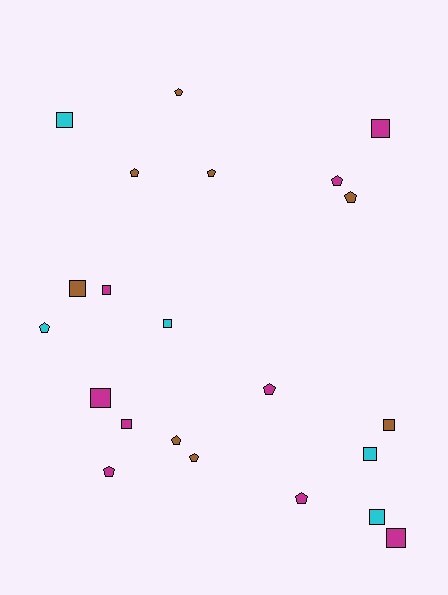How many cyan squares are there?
There are 4 cyan squares.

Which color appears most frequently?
Magenta, with 9 objects.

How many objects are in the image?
There are 22 objects.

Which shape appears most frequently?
Square, with 11 objects.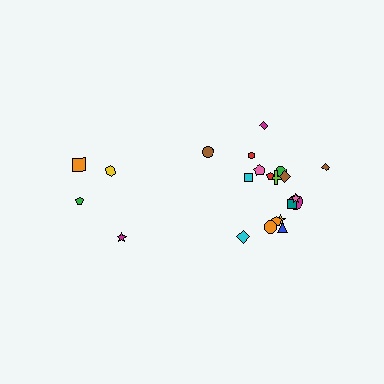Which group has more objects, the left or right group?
The right group.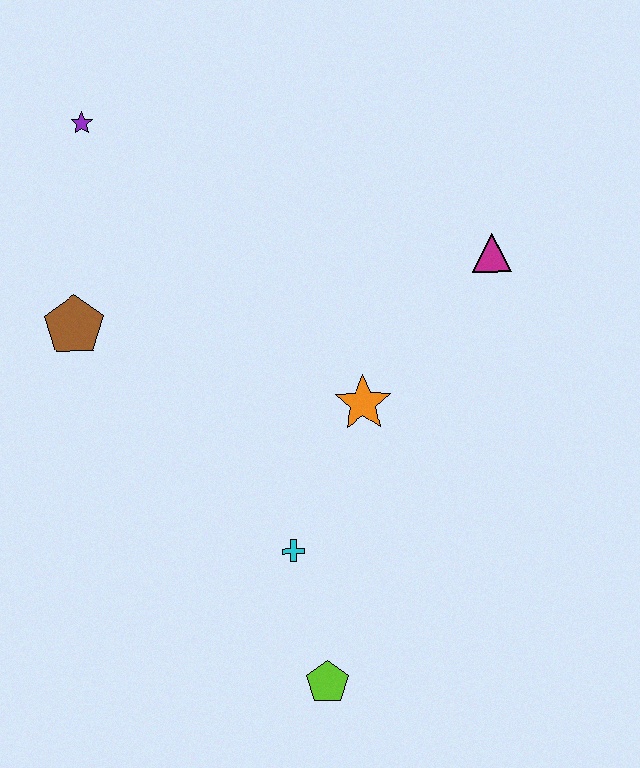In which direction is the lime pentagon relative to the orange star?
The lime pentagon is below the orange star.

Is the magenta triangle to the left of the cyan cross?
No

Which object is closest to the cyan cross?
The lime pentagon is closest to the cyan cross.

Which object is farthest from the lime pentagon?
The purple star is farthest from the lime pentagon.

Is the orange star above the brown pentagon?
No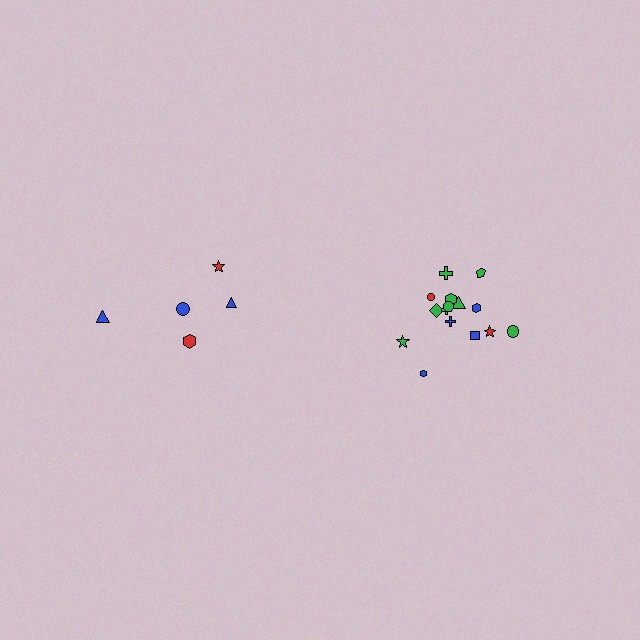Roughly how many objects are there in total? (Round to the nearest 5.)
Roughly 20 objects in total.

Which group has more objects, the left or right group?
The right group.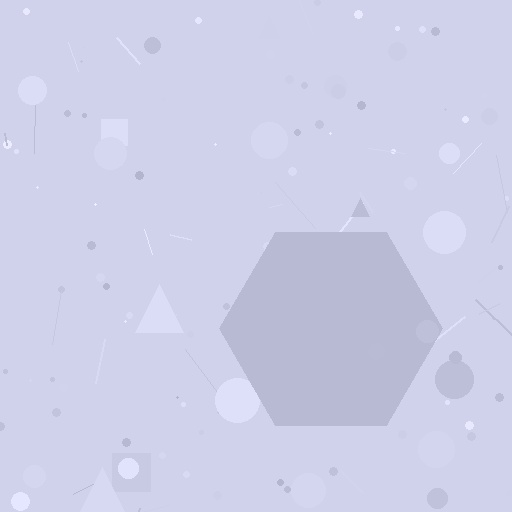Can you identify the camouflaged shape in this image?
The camouflaged shape is a hexagon.